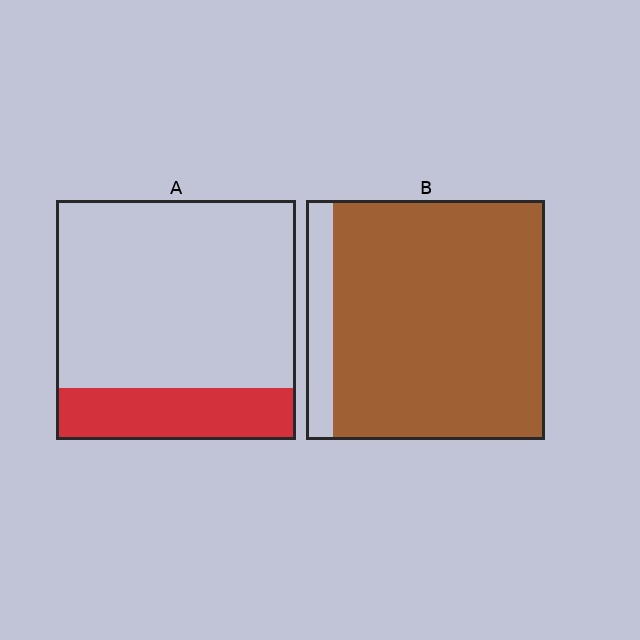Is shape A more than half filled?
No.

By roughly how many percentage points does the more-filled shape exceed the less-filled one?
By roughly 65 percentage points (B over A).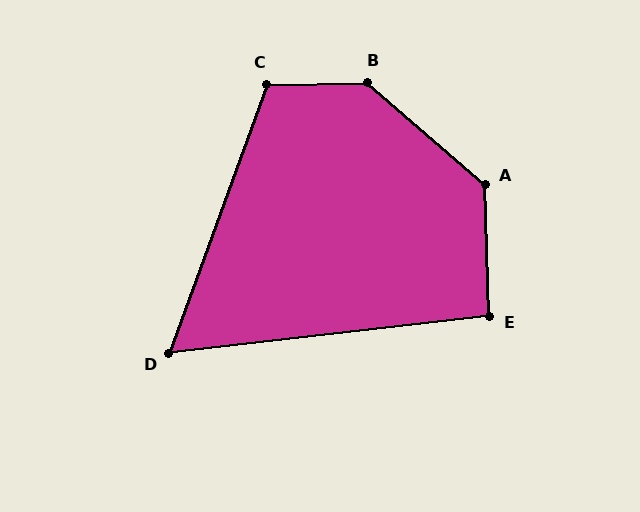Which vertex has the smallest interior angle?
D, at approximately 63 degrees.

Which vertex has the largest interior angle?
B, at approximately 138 degrees.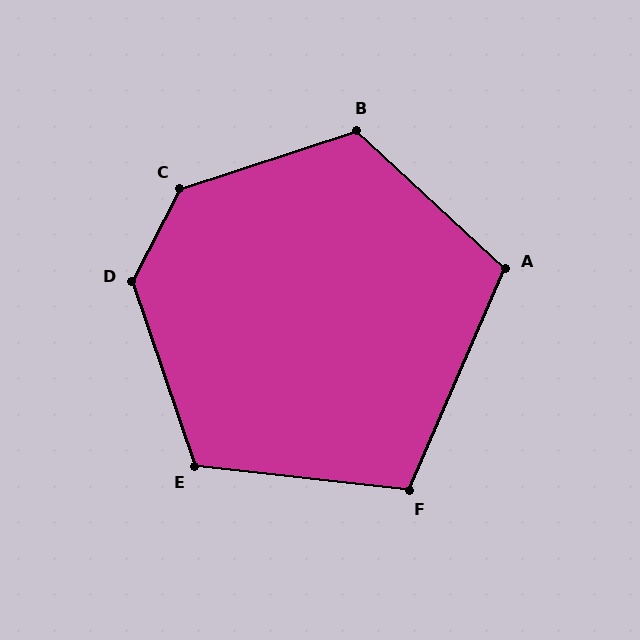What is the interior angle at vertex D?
Approximately 134 degrees (obtuse).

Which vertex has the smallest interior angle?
F, at approximately 107 degrees.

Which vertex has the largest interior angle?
C, at approximately 135 degrees.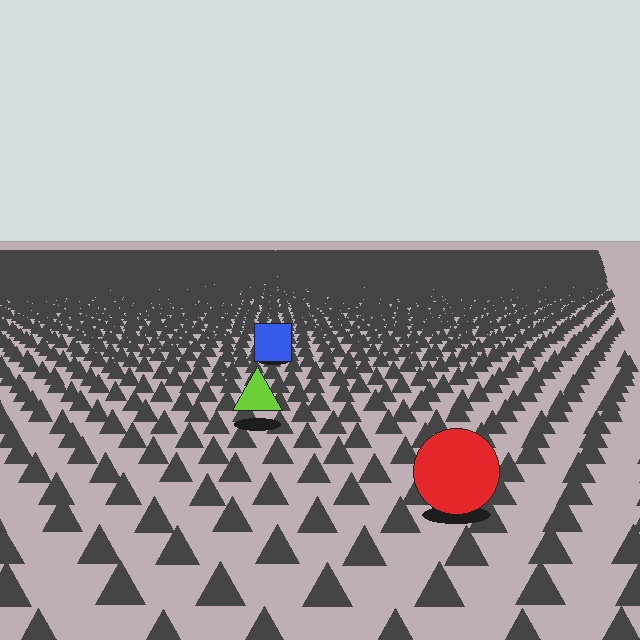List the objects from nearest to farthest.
From nearest to farthest: the red circle, the lime triangle, the blue square.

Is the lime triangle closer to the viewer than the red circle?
No. The red circle is closer — you can tell from the texture gradient: the ground texture is coarser near it.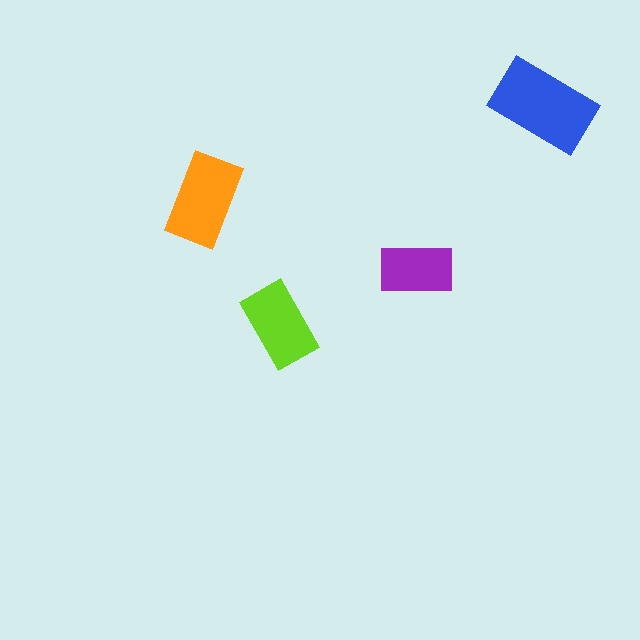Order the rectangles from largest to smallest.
the blue one, the orange one, the lime one, the purple one.